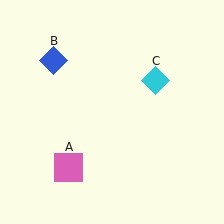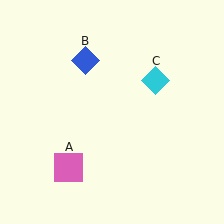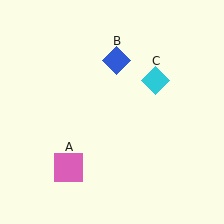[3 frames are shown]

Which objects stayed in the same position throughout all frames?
Pink square (object A) and cyan diamond (object C) remained stationary.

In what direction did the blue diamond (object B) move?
The blue diamond (object B) moved right.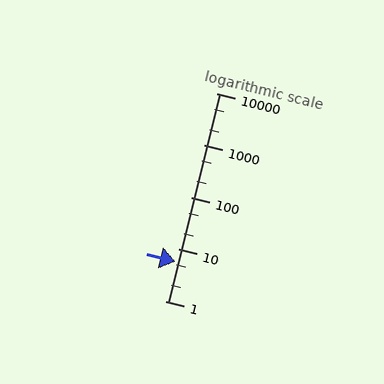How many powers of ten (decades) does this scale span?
The scale spans 4 decades, from 1 to 10000.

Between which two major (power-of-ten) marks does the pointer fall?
The pointer is between 1 and 10.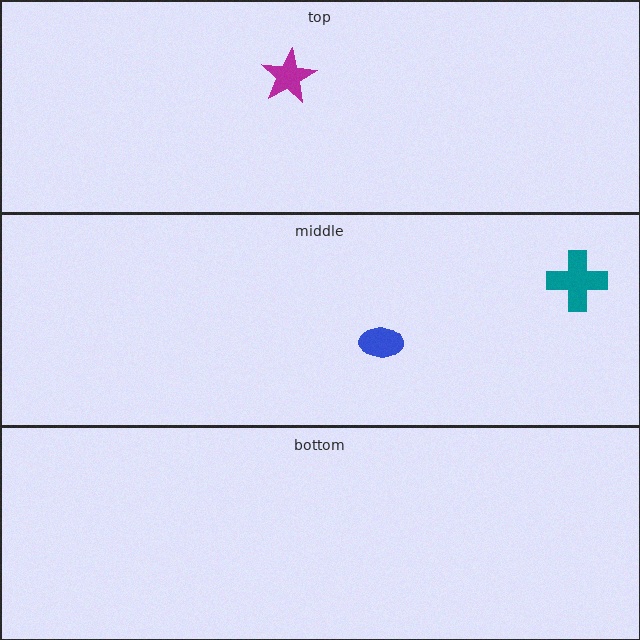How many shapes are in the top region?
1.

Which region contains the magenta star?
The top region.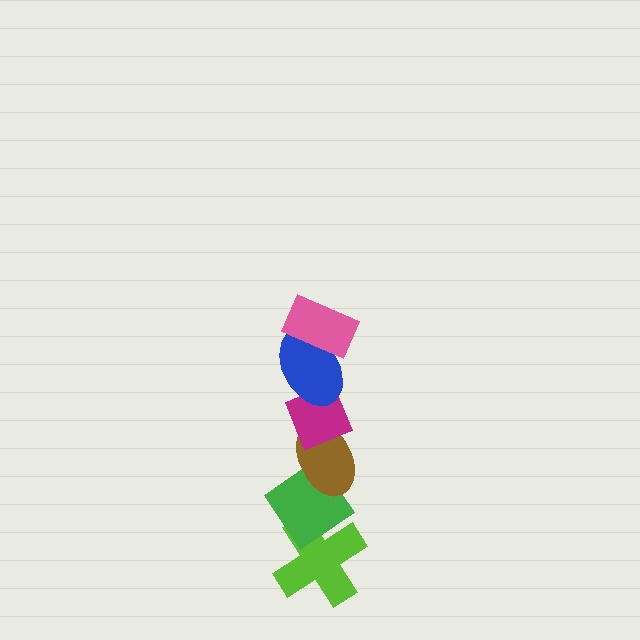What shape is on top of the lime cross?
The green diamond is on top of the lime cross.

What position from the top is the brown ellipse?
The brown ellipse is 4th from the top.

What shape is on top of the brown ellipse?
The magenta diamond is on top of the brown ellipse.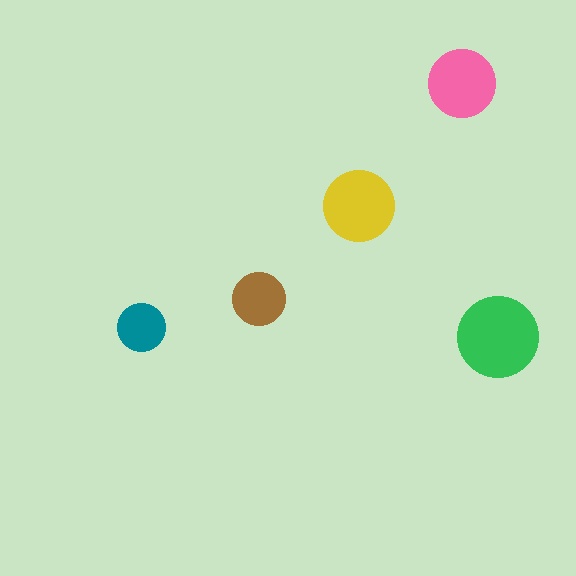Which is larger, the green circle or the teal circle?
The green one.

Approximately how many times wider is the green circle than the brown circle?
About 1.5 times wider.